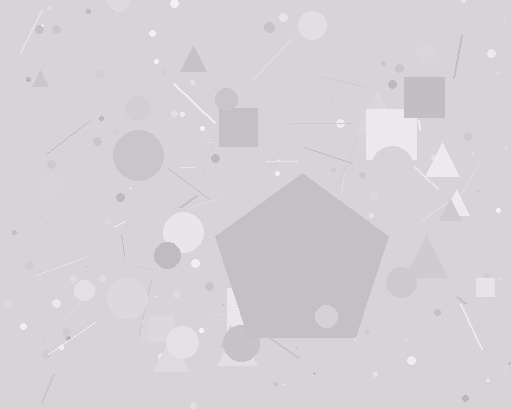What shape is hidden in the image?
A pentagon is hidden in the image.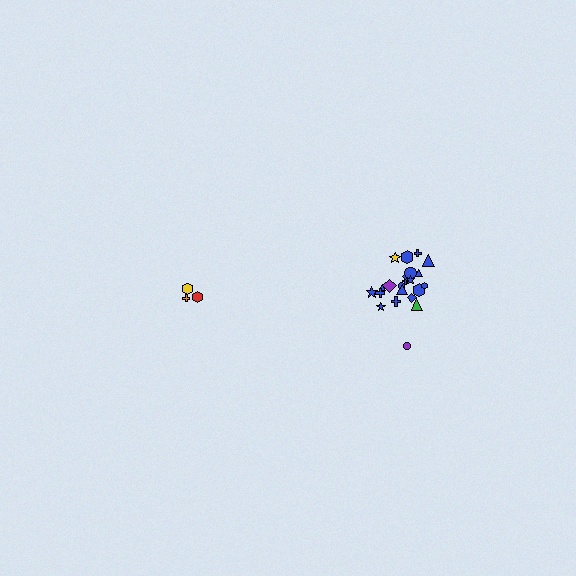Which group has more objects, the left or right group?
The right group.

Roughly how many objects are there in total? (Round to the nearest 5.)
Roughly 25 objects in total.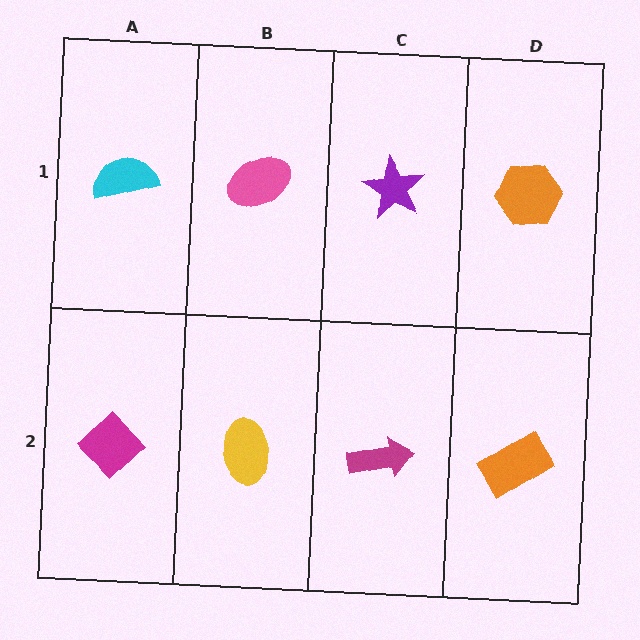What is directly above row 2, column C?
A purple star.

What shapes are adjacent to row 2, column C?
A purple star (row 1, column C), a yellow ellipse (row 2, column B), an orange rectangle (row 2, column D).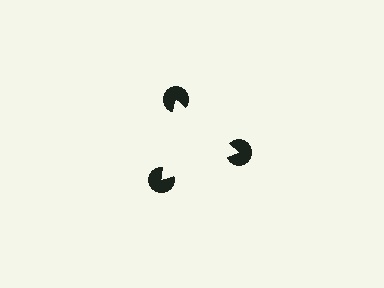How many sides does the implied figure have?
3 sides.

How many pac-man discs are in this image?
There are 3 — one at each vertex of the illusory triangle.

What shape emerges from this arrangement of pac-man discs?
An illusory triangle — its edges are inferred from the aligned wedge cuts in the pac-man discs, not physically drawn.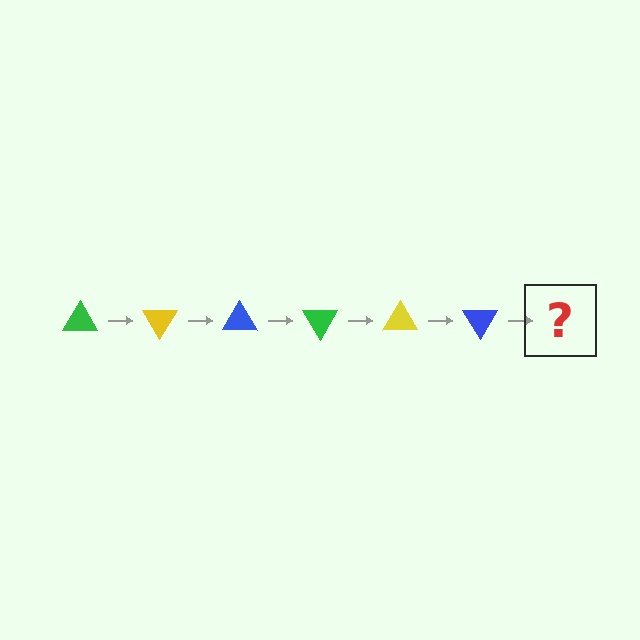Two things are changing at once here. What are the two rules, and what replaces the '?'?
The two rules are that it rotates 60 degrees each step and the color cycles through green, yellow, and blue. The '?' should be a green triangle, rotated 360 degrees from the start.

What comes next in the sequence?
The next element should be a green triangle, rotated 360 degrees from the start.